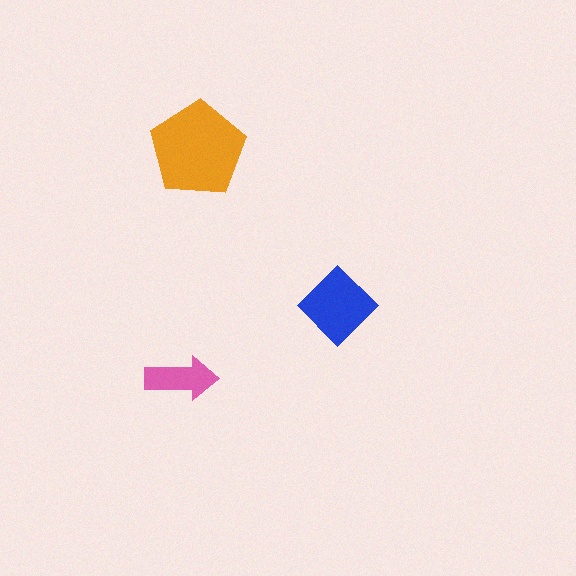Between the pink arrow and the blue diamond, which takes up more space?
The blue diamond.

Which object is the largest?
The orange pentagon.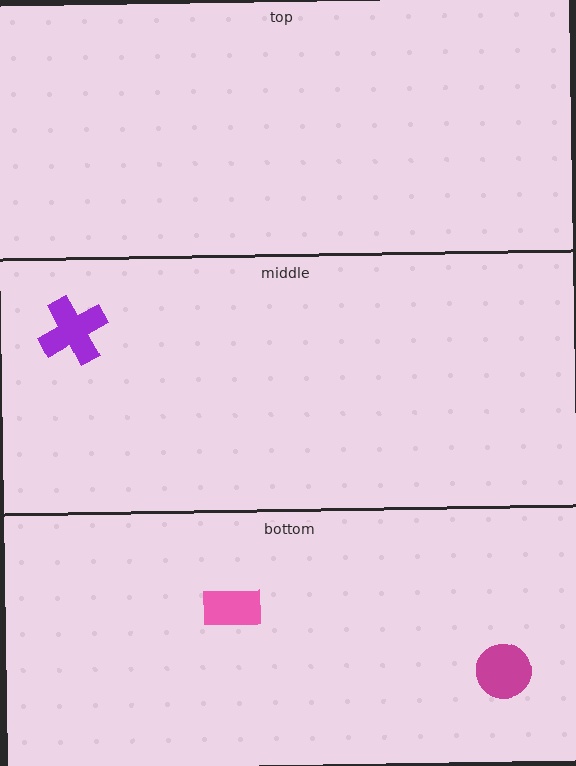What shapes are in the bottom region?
The magenta circle, the pink rectangle.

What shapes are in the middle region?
The purple cross.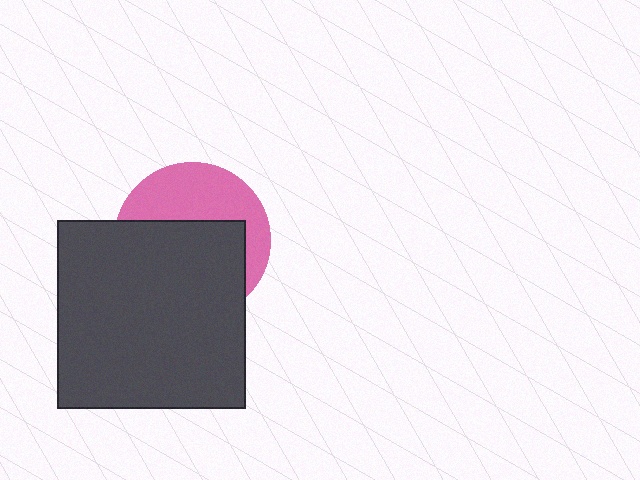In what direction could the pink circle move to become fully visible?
The pink circle could move up. That would shift it out from behind the dark gray square entirely.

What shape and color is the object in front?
The object in front is a dark gray square.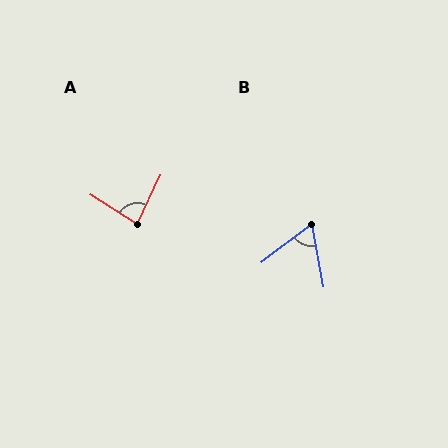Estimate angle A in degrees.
Approximately 83 degrees.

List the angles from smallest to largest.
B (63°), A (83°).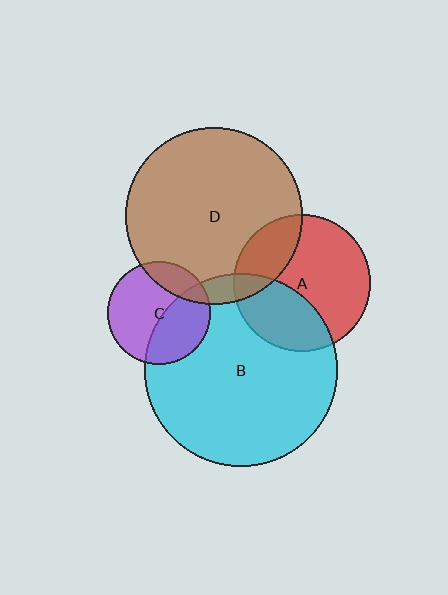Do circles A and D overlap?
Yes.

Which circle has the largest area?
Circle B (cyan).